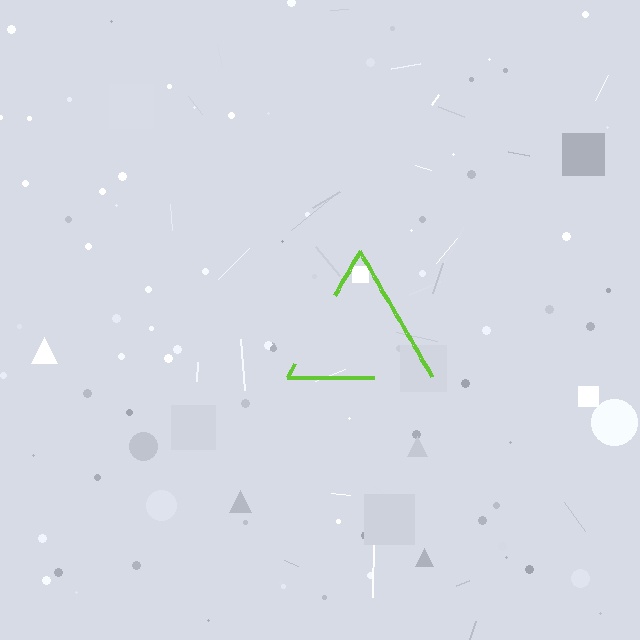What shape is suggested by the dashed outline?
The dashed outline suggests a triangle.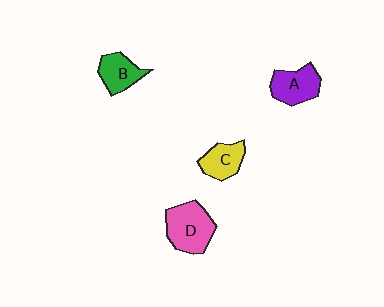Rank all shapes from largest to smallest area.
From largest to smallest: D (pink), A (purple), B (green), C (yellow).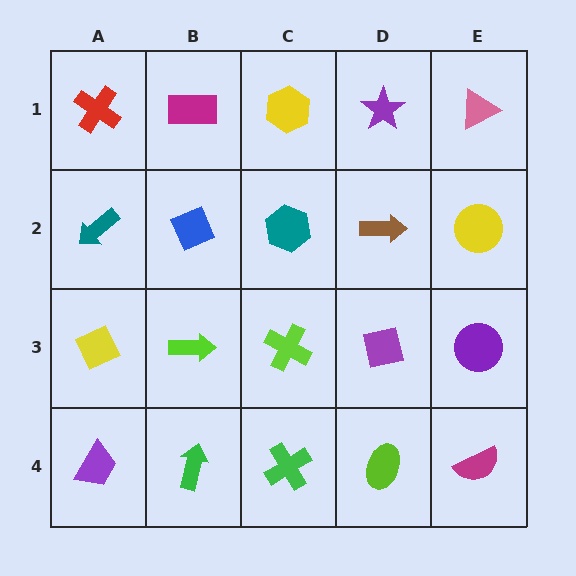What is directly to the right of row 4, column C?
A lime ellipse.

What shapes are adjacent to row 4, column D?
A purple square (row 3, column D), a green cross (row 4, column C), a magenta semicircle (row 4, column E).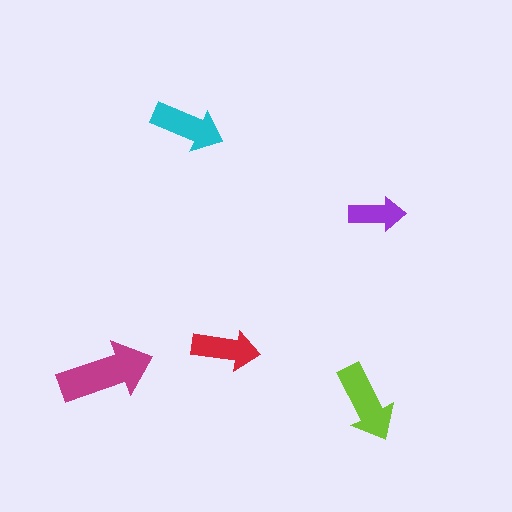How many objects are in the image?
There are 5 objects in the image.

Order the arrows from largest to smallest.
the magenta one, the lime one, the cyan one, the red one, the purple one.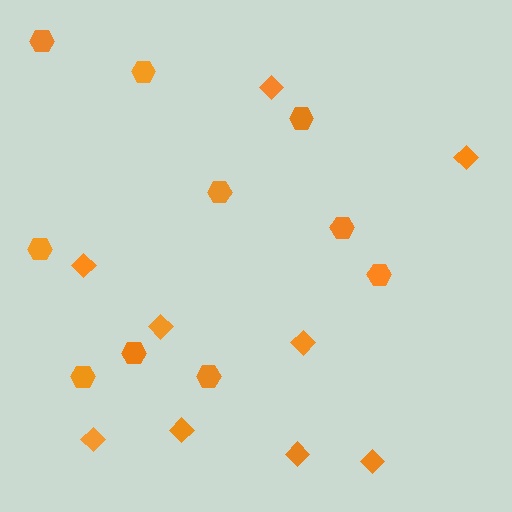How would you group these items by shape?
There are 2 groups: one group of hexagons (10) and one group of diamonds (9).